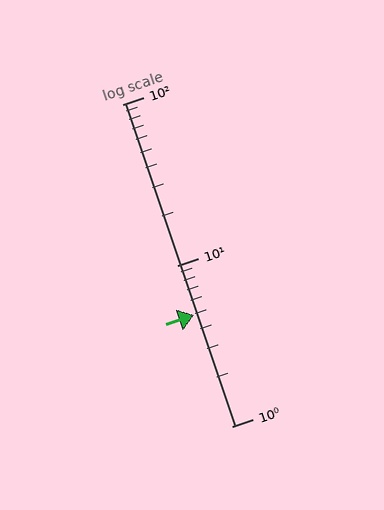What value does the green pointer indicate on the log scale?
The pointer indicates approximately 4.9.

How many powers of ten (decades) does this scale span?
The scale spans 2 decades, from 1 to 100.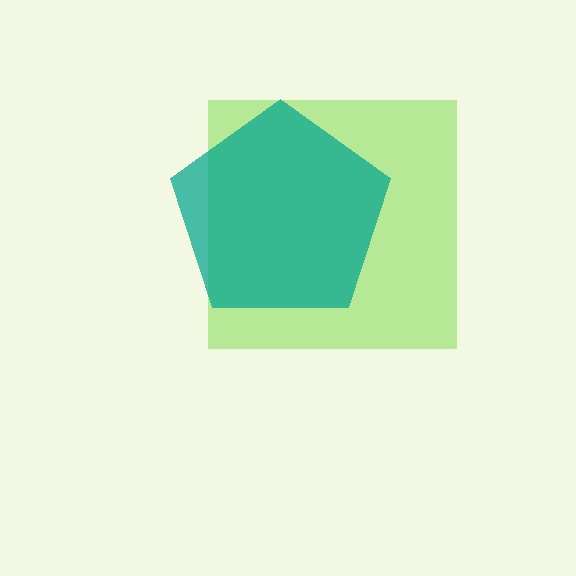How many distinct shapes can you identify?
There are 2 distinct shapes: a lime square, a teal pentagon.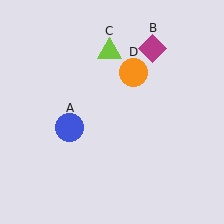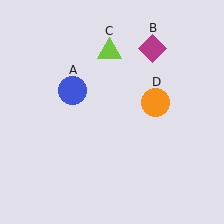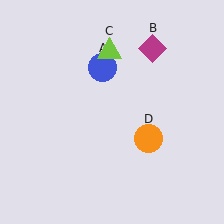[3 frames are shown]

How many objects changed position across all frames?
2 objects changed position: blue circle (object A), orange circle (object D).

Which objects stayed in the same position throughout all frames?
Magenta diamond (object B) and lime triangle (object C) remained stationary.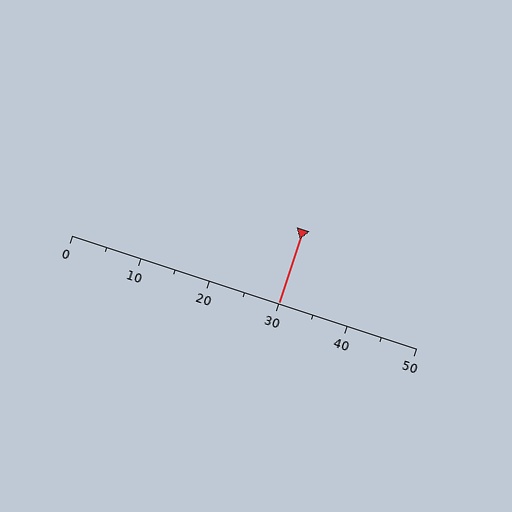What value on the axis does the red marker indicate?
The marker indicates approximately 30.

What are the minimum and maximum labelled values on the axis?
The axis runs from 0 to 50.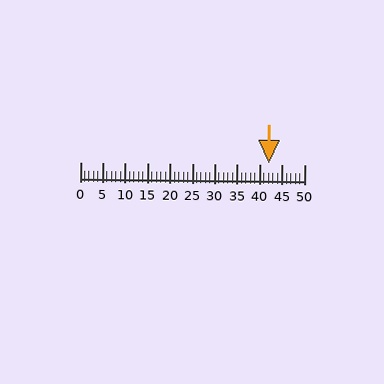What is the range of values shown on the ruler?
The ruler shows values from 0 to 50.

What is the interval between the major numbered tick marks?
The major tick marks are spaced 5 units apart.